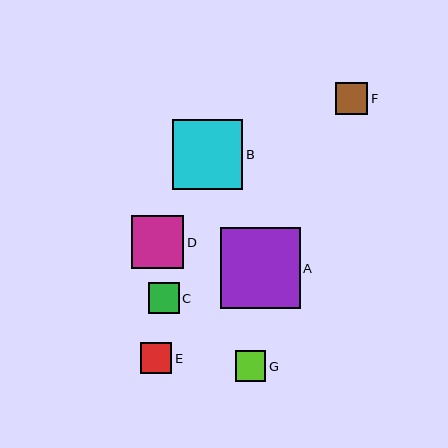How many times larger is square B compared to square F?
Square B is approximately 2.2 times the size of square F.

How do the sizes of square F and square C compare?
Square F and square C are approximately the same size.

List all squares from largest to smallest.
From largest to smallest: A, B, D, F, E, C, G.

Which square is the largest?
Square A is the largest with a size of approximately 80 pixels.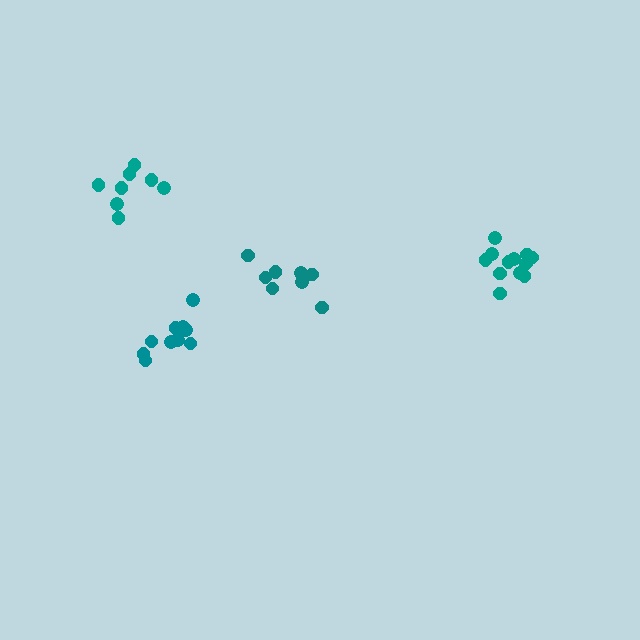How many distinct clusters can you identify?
There are 4 distinct clusters.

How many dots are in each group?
Group 1: 8 dots, Group 2: 12 dots, Group 3: 10 dots, Group 4: 8 dots (38 total).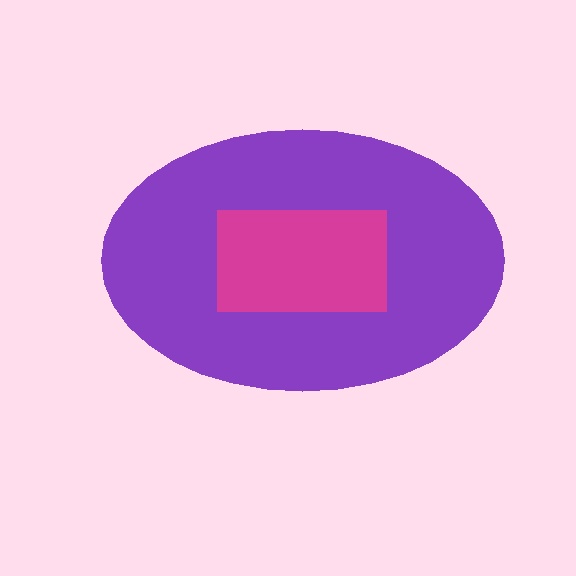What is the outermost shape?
The purple ellipse.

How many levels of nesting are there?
2.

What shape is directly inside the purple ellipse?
The magenta rectangle.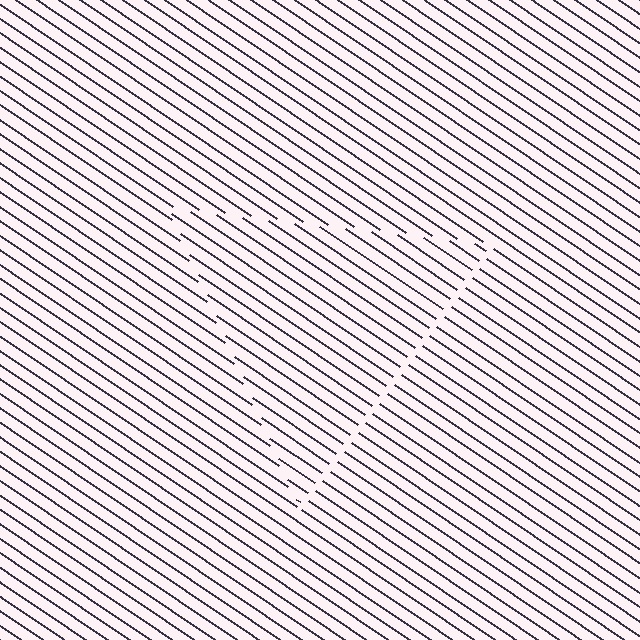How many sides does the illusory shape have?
3 sides — the line-ends trace a triangle.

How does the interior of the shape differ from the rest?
The interior of the shape contains the same grating, shifted by half a period — the contour is defined by the phase discontinuity where line-ends from the inner and outer gratings abut.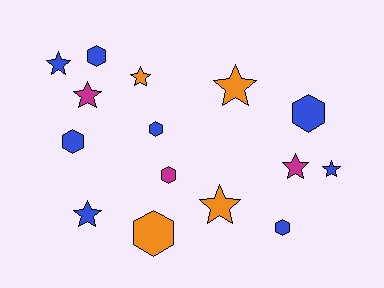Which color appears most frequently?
Blue, with 8 objects.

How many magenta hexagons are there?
There is 1 magenta hexagon.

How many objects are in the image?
There are 15 objects.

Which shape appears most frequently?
Star, with 8 objects.